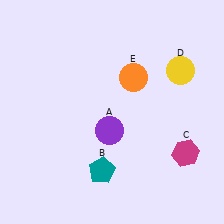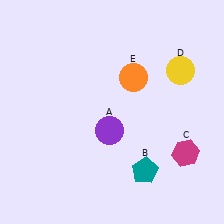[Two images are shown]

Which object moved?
The teal pentagon (B) moved right.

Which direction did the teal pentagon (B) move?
The teal pentagon (B) moved right.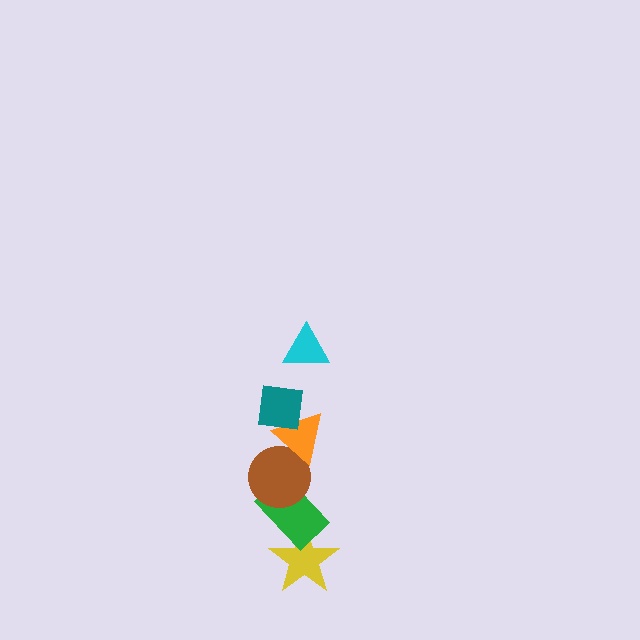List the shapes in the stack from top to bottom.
From top to bottom: the cyan triangle, the teal square, the orange triangle, the brown circle, the green rectangle, the yellow star.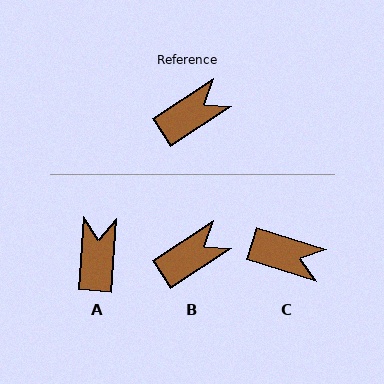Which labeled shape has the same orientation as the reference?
B.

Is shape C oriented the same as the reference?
No, it is off by about 50 degrees.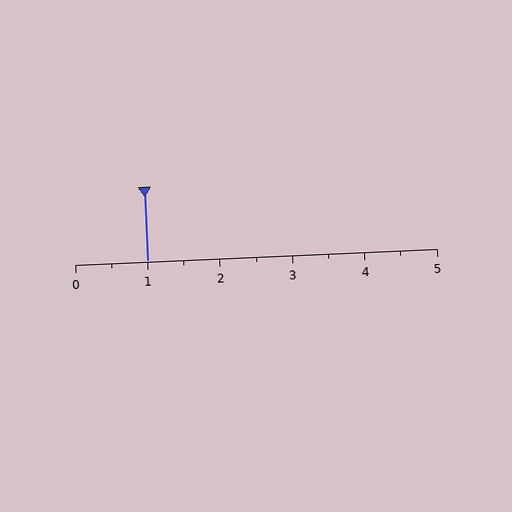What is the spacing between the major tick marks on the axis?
The major ticks are spaced 1 apart.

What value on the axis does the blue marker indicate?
The marker indicates approximately 1.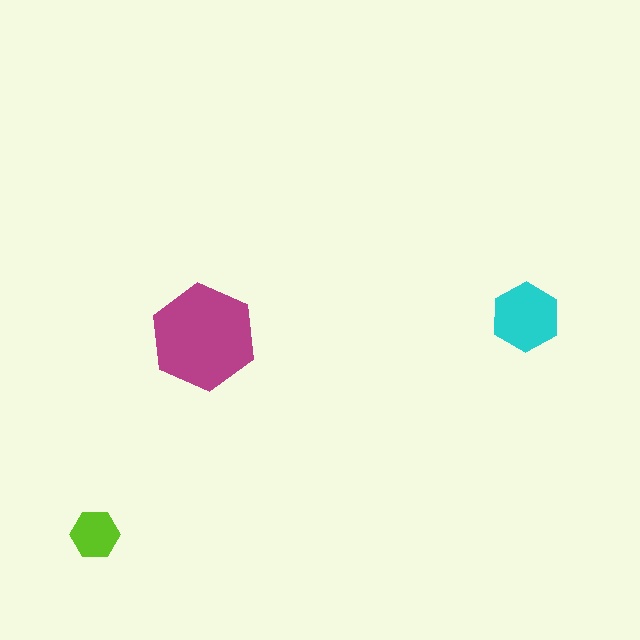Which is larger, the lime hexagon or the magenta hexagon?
The magenta one.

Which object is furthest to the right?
The cyan hexagon is rightmost.